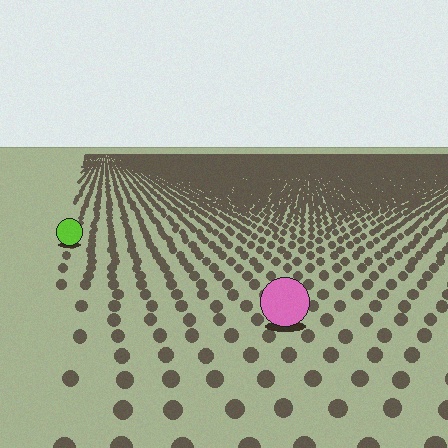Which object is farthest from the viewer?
The lime circle is farthest from the viewer. It appears smaller and the ground texture around it is denser.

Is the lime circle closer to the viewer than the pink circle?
No. The pink circle is closer — you can tell from the texture gradient: the ground texture is coarser near it.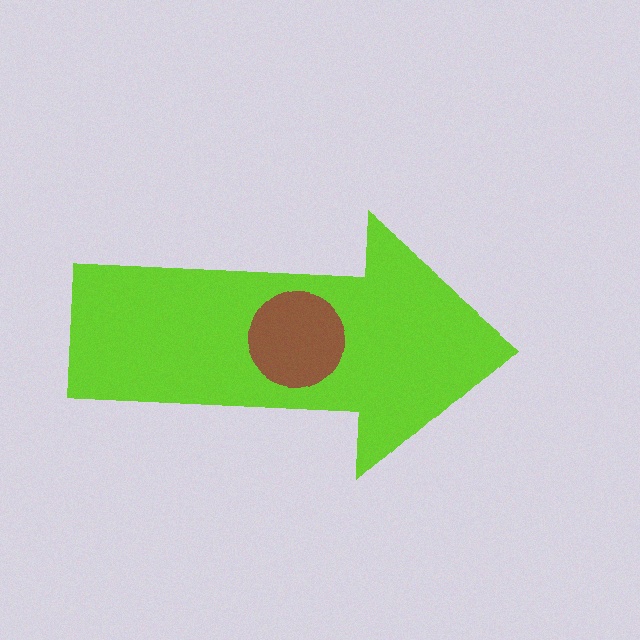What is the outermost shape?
The lime arrow.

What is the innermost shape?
The brown circle.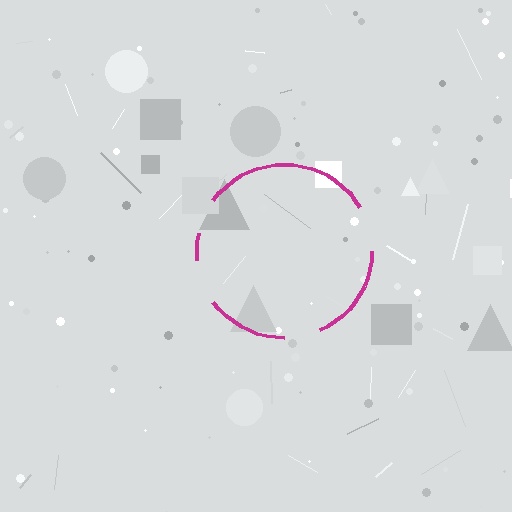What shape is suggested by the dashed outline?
The dashed outline suggests a circle.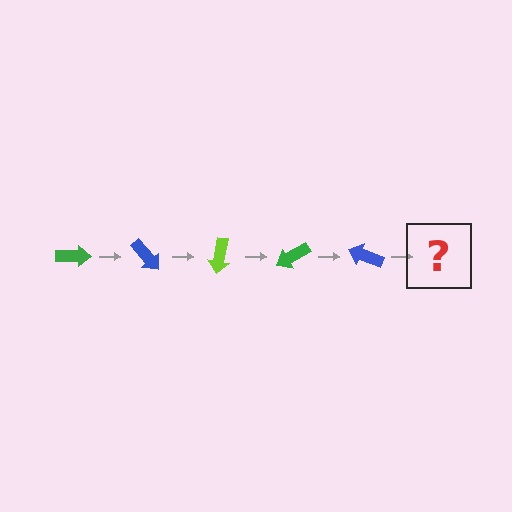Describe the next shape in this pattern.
It should be a lime arrow, rotated 250 degrees from the start.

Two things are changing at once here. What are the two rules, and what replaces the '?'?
The two rules are that it rotates 50 degrees each step and the color cycles through green, blue, and lime. The '?' should be a lime arrow, rotated 250 degrees from the start.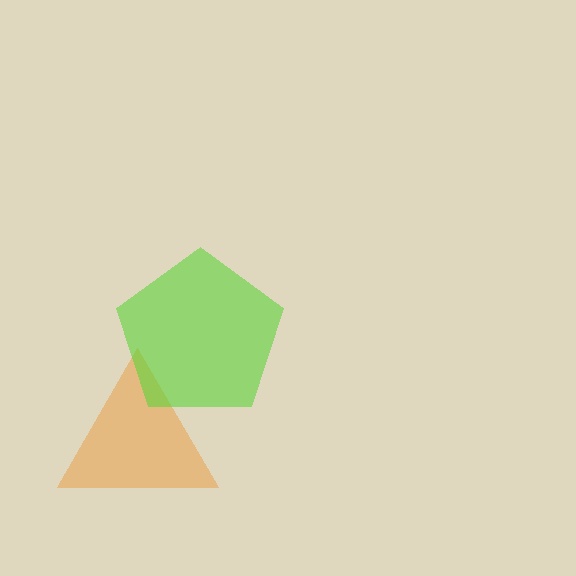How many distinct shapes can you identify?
There are 2 distinct shapes: an orange triangle, a lime pentagon.